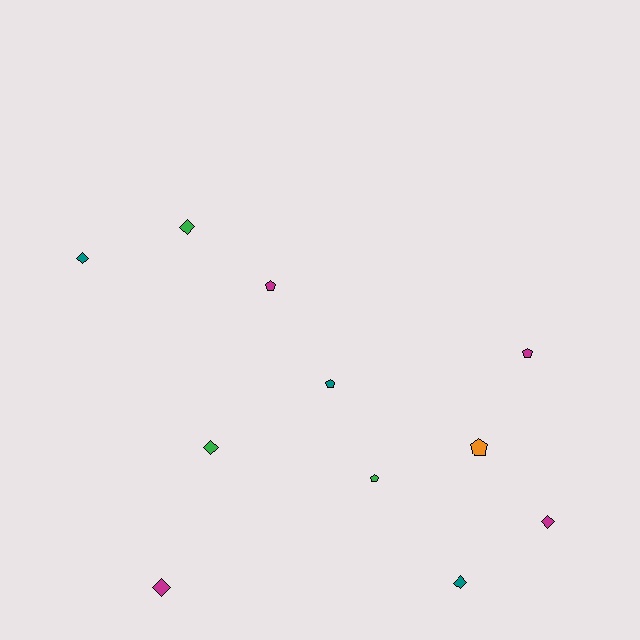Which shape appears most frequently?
Diamond, with 6 objects.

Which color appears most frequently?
Magenta, with 4 objects.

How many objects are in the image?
There are 11 objects.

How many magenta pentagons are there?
There are 2 magenta pentagons.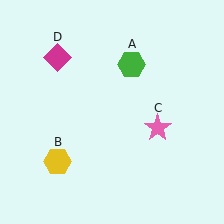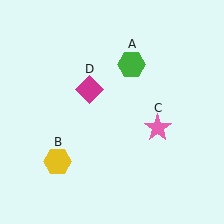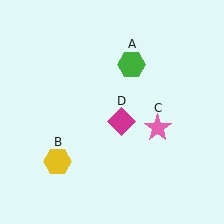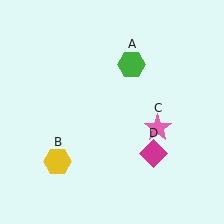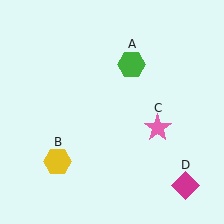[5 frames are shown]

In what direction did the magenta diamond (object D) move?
The magenta diamond (object D) moved down and to the right.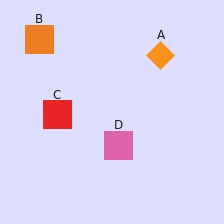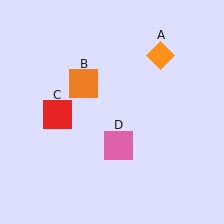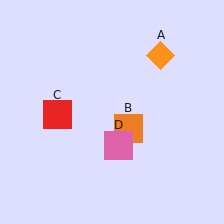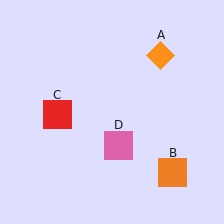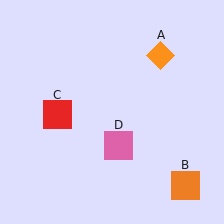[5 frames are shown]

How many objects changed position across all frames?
1 object changed position: orange square (object B).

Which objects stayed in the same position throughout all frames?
Orange diamond (object A) and red square (object C) and pink square (object D) remained stationary.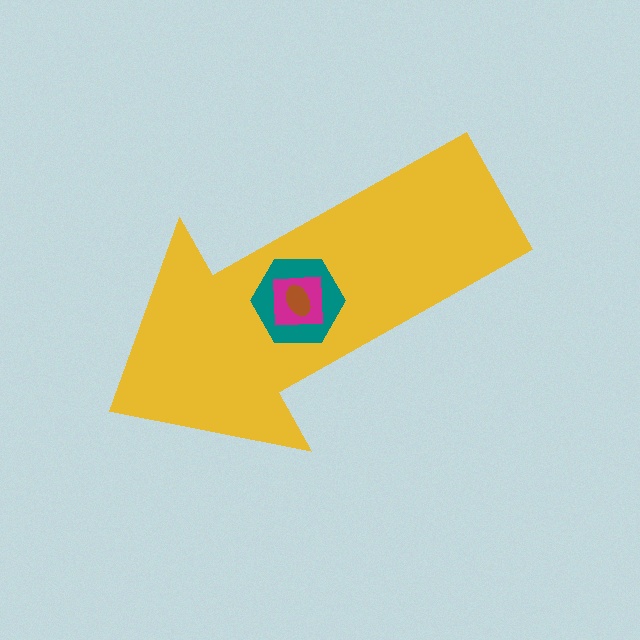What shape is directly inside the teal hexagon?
The magenta square.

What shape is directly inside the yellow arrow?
The teal hexagon.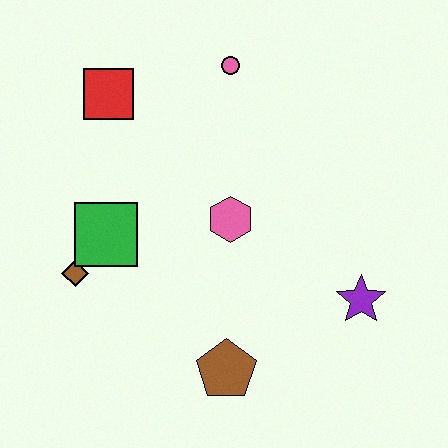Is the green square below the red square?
Yes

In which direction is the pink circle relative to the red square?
The pink circle is to the right of the red square.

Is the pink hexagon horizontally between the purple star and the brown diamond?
Yes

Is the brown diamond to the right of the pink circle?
No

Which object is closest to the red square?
The pink circle is closest to the red square.